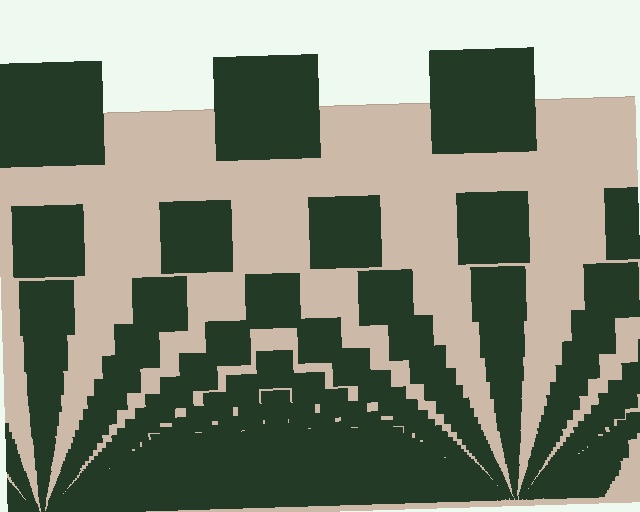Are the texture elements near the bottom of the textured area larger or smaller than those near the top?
Smaller. The gradient is inverted — elements near the bottom are smaller and denser.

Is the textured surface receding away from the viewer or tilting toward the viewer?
The surface appears to tilt toward the viewer. Texture elements get larger and sparser toward the top.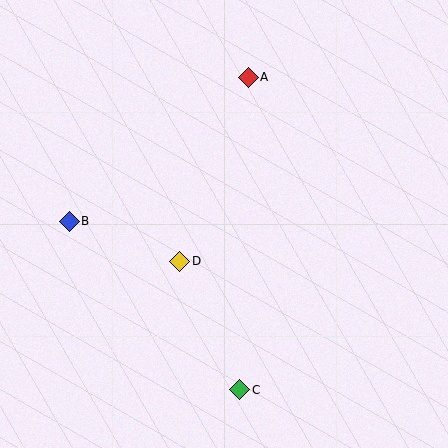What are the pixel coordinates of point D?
Point D is at (180, 261).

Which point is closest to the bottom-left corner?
Point B is closest to the bottom-left corner.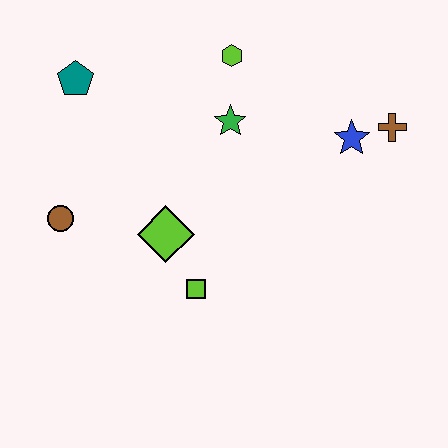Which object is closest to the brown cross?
The blue star is closest to the brown cross.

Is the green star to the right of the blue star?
No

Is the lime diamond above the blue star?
No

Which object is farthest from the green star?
The brown circle is farthest from the green star.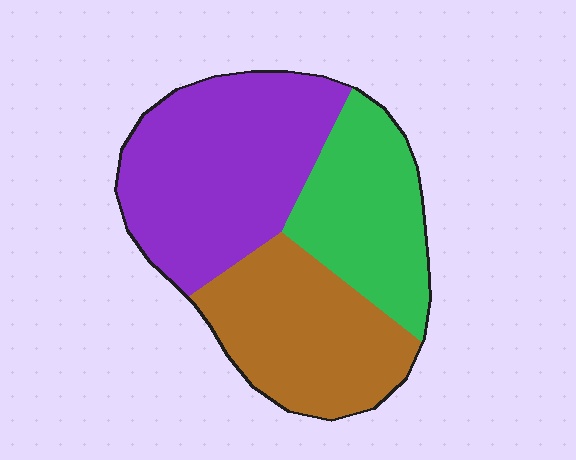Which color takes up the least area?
Green, at roughly 25%.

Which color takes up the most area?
Purple, at roughly 40%.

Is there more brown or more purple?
Purple.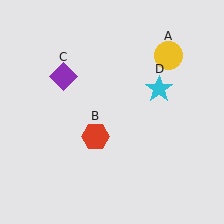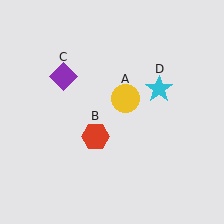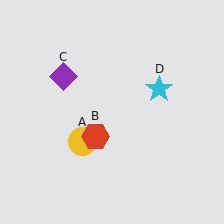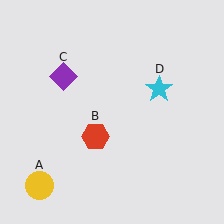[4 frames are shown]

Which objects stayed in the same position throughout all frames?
Red hexagon (object B) and purple diamond (object C) and cyan star (object D) remained stationary.